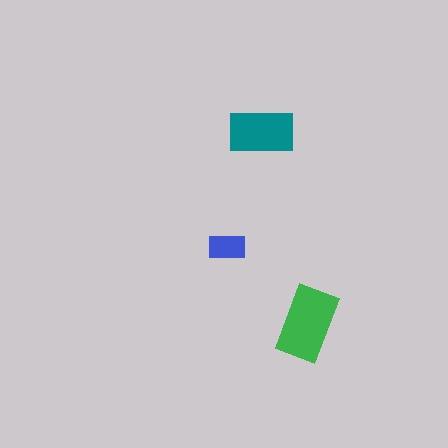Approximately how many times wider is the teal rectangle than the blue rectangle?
About 1.5 times wider.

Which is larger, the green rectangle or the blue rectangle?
The green one.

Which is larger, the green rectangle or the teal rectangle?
The green one.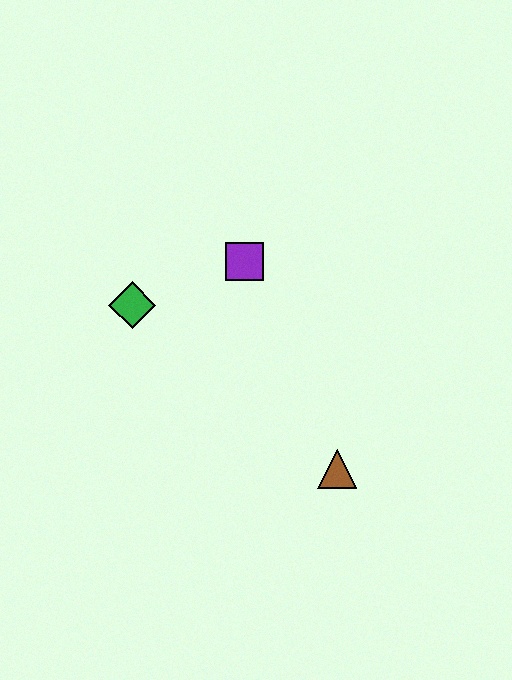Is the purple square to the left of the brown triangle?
Yes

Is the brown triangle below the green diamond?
Yes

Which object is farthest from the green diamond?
The brown triangle is farthest from the green diamond.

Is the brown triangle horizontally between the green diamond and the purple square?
No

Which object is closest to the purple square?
The green diamond is closest to the purple square.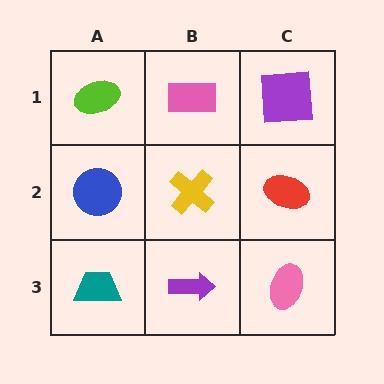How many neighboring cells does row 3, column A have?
2.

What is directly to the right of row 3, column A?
A purple arrow.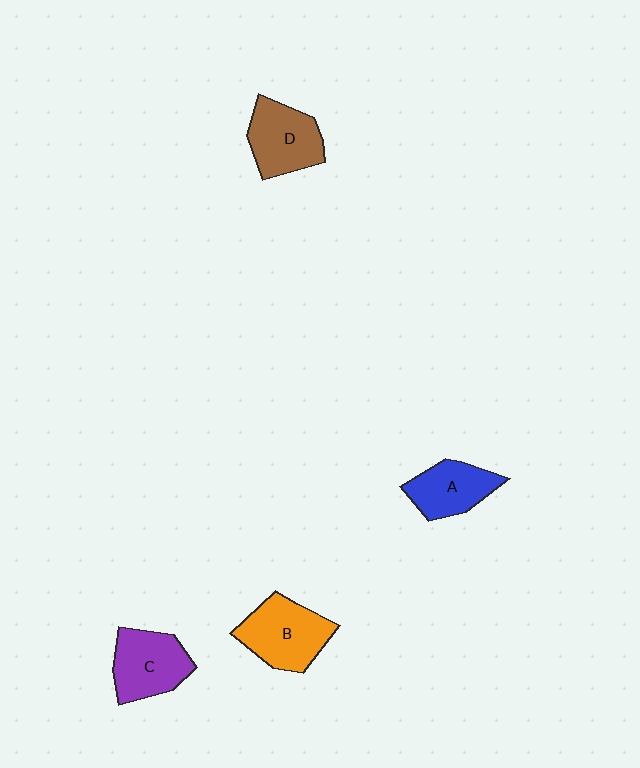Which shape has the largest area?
Shape B (orange).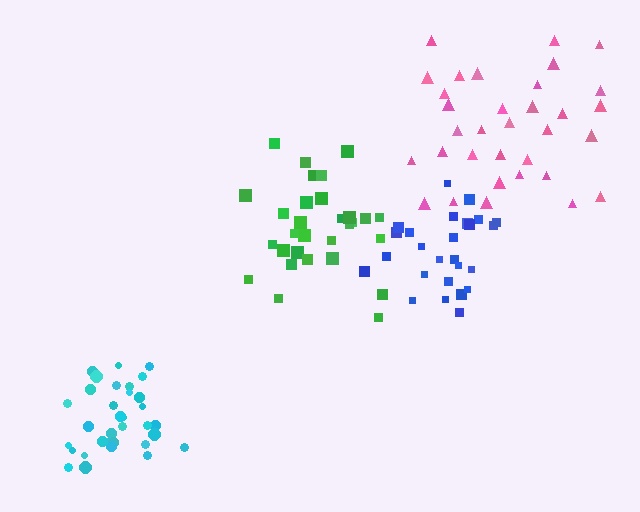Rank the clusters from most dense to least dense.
cyan, blue, green, pink.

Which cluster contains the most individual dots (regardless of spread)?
Cyan (34).